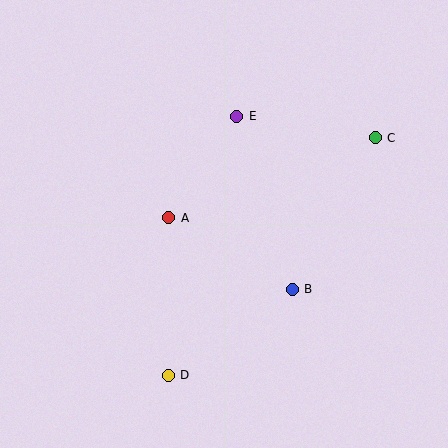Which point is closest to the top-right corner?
Point C is closest to the top-right corner.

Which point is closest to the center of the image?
Point A at (169, 218) is closest to the center.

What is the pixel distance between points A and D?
The distance between A and D is 158 pixels.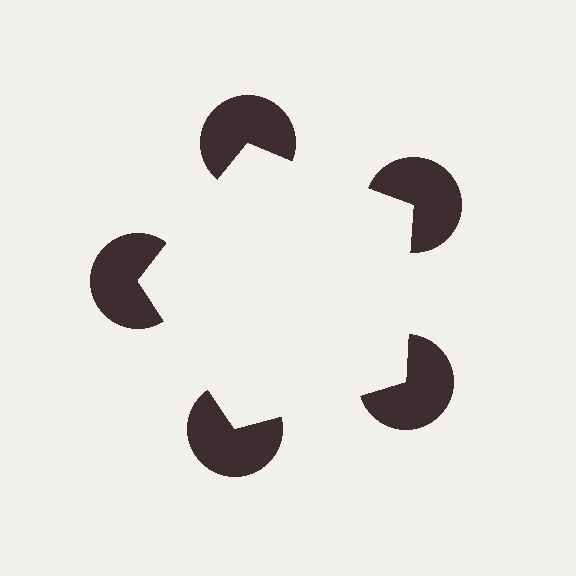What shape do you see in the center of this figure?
An illusory pentagon — its edges are inferred from the aligned wedge cuts in the pac-man discs, not physically drawn.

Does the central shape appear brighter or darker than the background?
It typically appears slightly brighter than the background, even though no actual brightness change is drawn.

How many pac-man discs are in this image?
There are 5 — one at each vertex of the illusory pentagon.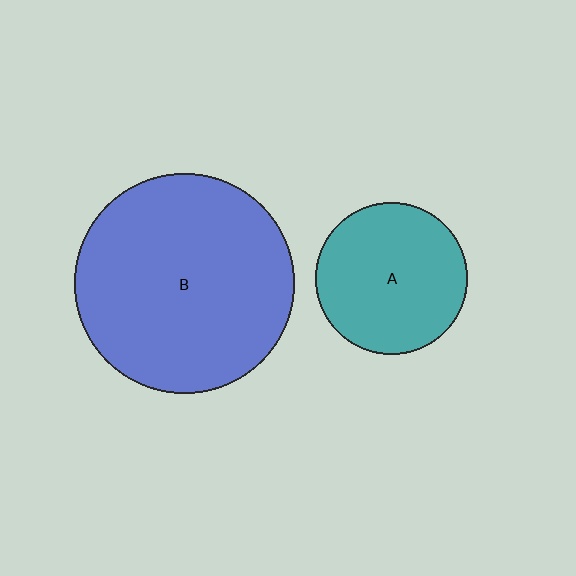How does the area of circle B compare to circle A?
Approximately 2.1 times.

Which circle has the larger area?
Circle B (blue).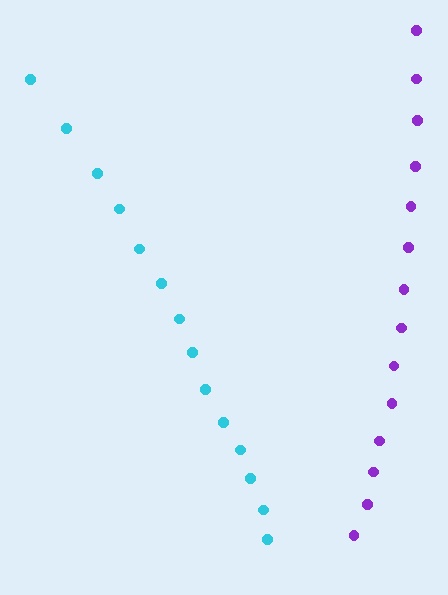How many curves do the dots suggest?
There are 2 distinct paths.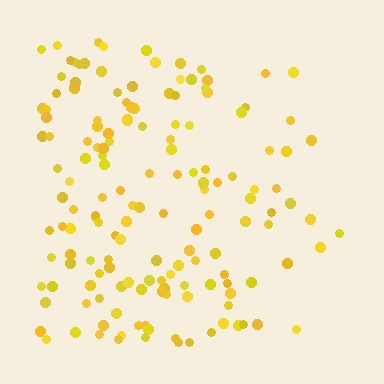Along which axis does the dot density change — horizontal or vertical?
Horizontal.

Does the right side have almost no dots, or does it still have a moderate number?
Still a moderate number, just noticeably fewer than the left.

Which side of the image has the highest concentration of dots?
The left.